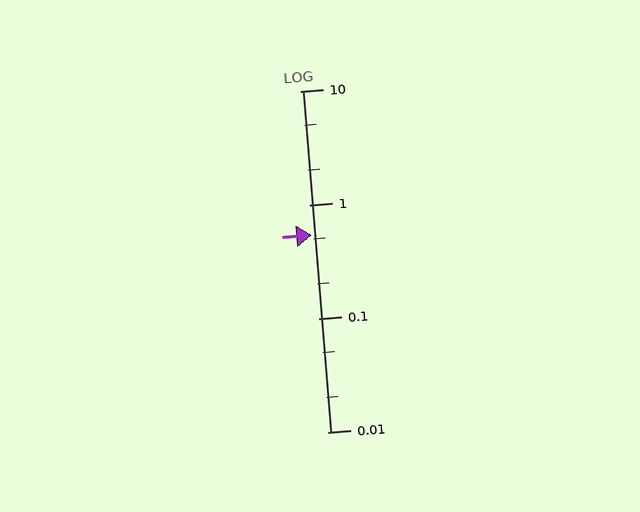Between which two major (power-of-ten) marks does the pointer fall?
The pointer is between 0.1 and 1.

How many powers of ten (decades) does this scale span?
The scale spans 3 decades, from 0.01 to 10.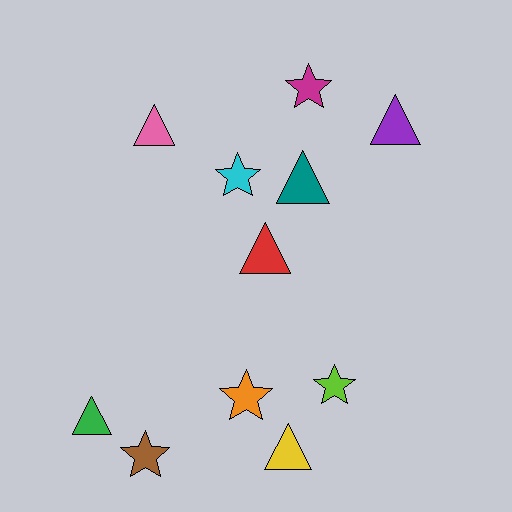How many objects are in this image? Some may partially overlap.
There are 11 objects.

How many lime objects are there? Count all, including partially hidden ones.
There is 1 lime object.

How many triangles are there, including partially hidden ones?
There are 6 triangles.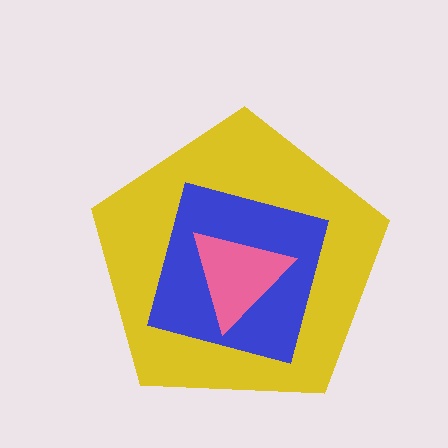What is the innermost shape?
The pink triangle.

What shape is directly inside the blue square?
The pink triangle.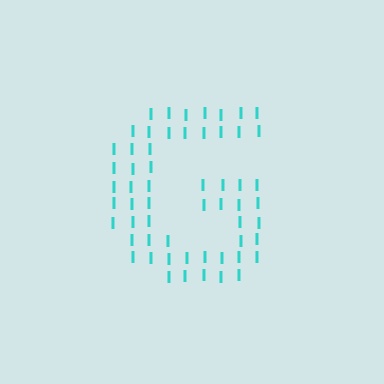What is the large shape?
The large shape is the letter G.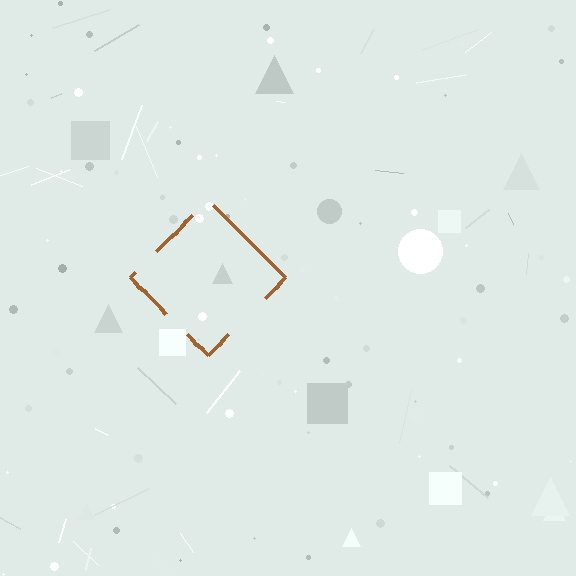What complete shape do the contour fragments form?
The contour fragments form a diamond.